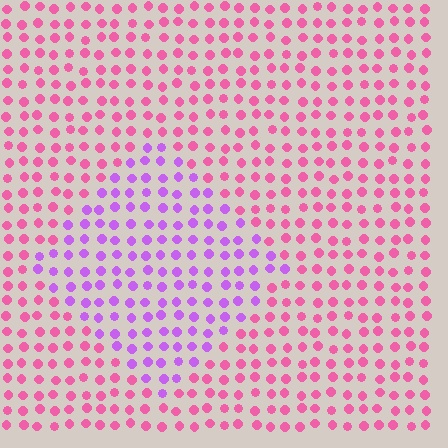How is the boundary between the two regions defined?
The boundary is defined purely by a slight shift in hue (about 47 degrees). Spacing, size, and orientation are identical on both sides.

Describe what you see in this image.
The image is filled with small pink elements in a uniform arrangement. A diamond-shaped region is visible where the elements are tinted to a slightly different hue, forming a subtle color boundary.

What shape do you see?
I see a diamond.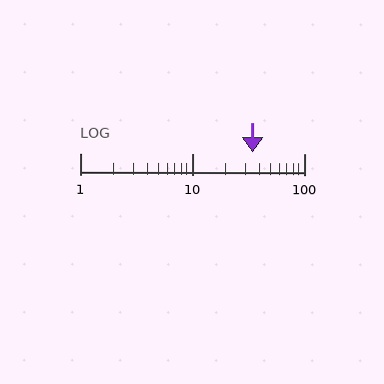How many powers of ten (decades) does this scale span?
The scale spans 2 decades, from 1 to 100.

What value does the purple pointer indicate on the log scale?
The pointer indicates approximately 35.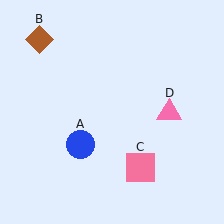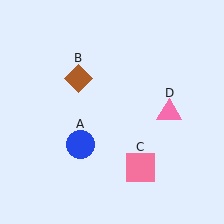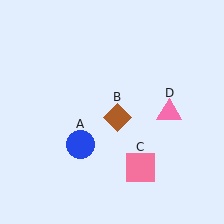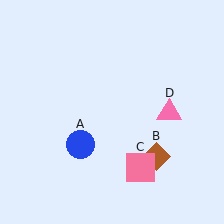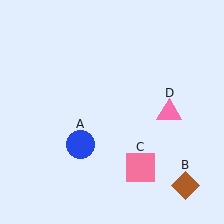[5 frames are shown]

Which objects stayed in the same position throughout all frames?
Blue circle (object A) and pink square (object C) and pink triangle (object D) remained stationary.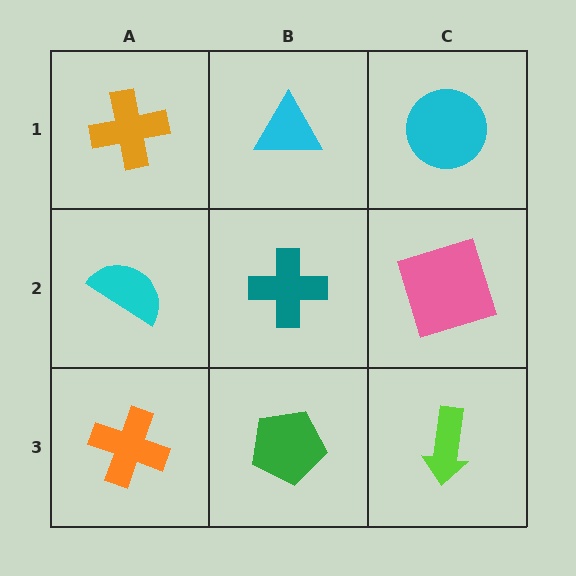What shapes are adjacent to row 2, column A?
An orange cross (row 1, column A), an orange cross (row 3, column A), a teal cross (row 2, column B).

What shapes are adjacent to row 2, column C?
A cyan circle (row 1, column C), a lime arrow (row 3, column C), a teal cross (row 2, column B).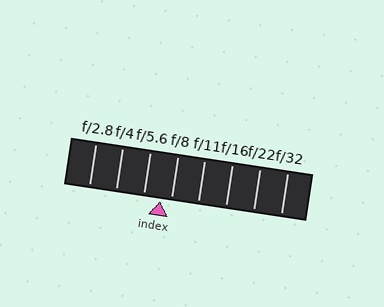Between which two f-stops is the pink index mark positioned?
The index mark is between f/5.6 and f/8.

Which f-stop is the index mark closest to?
The index mark is closest to f/8.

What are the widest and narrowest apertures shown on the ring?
The widest aperture shown is f/2.8 and the narrowest is f/32.